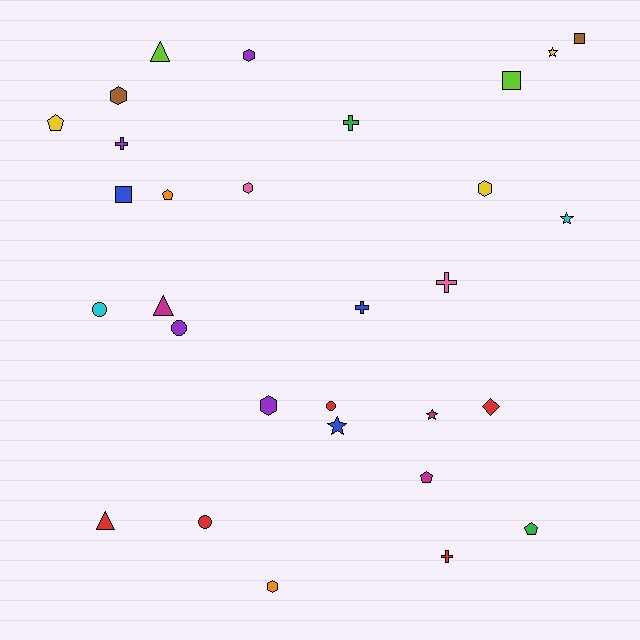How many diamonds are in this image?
There is 1 diamond.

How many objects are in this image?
There are 30 objects.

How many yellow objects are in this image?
There are 3 yellow objects.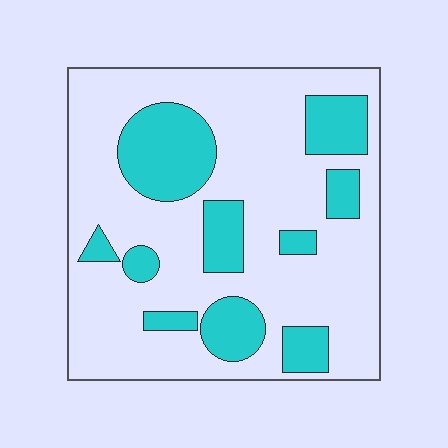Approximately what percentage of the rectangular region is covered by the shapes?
Approximately 25%.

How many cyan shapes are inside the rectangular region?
10.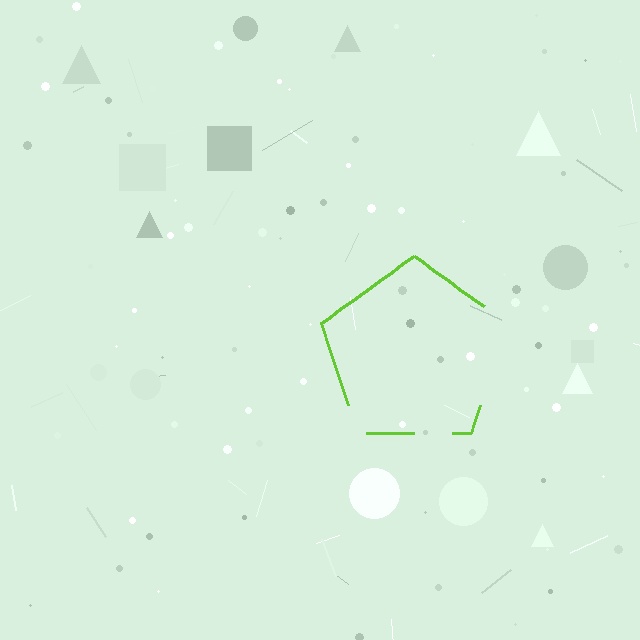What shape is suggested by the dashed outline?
The dashed outline suggests a pentagon.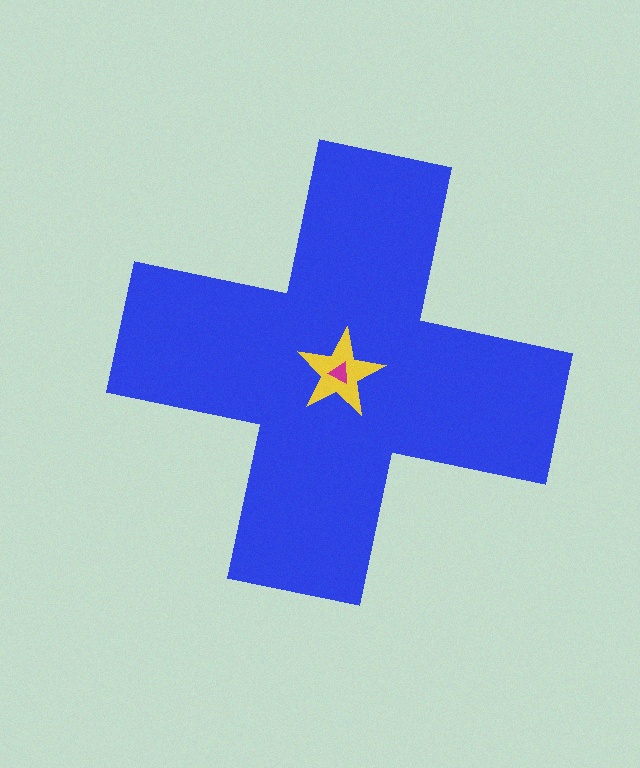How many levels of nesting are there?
3.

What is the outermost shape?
The blue cross.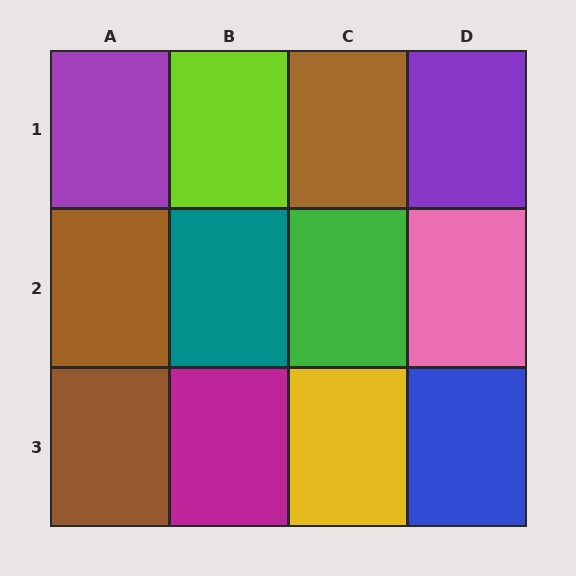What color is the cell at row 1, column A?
Purple.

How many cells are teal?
1 cell is teal.